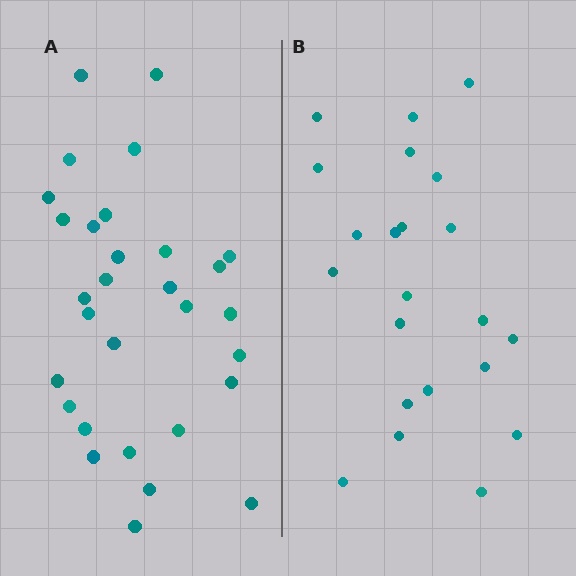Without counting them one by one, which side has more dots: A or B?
Region A (the left region) has more dots.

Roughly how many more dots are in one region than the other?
Region A has roughly 8 or so more dots than region B.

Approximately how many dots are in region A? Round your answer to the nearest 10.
About 30 dots.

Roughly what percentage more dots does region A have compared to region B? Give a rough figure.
About 35% more.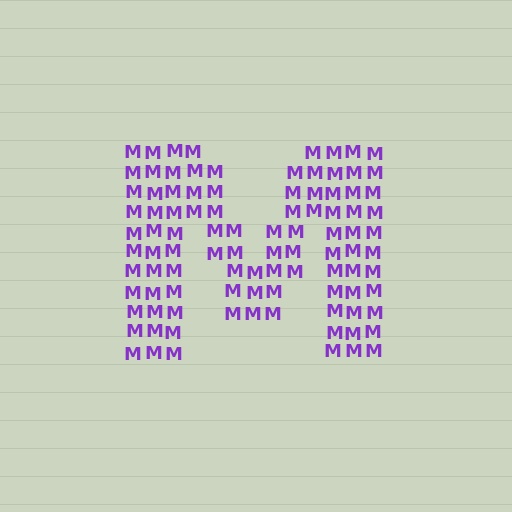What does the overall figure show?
The overall figure shows the letter M.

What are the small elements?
The small elements are letter M's.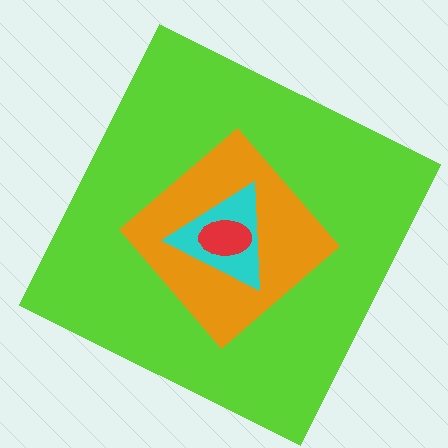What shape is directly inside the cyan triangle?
The red ellipse.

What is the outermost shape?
The lime square.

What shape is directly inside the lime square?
The orange diamond.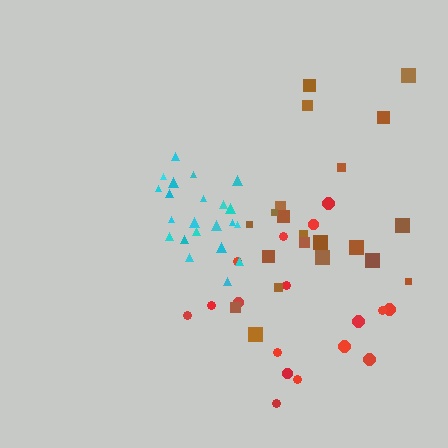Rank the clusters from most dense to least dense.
cyan, brown, red.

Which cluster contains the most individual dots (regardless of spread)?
Cyan (22).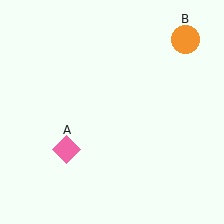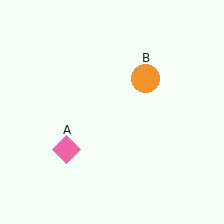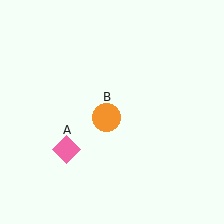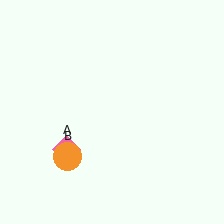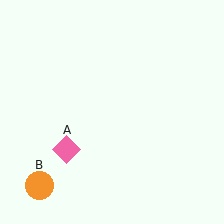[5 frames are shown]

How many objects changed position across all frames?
1 object changed position: orange circle (object B).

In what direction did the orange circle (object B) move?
The orange circle (object B) moved down and to the left.